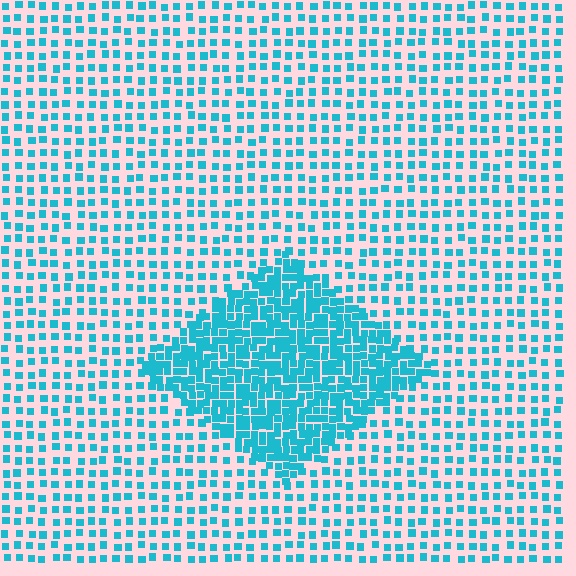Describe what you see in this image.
The image contains small cyan elements arranged at two different densities. A diamond-shaped region is visible where the elements are more densely packed than the surrounding area.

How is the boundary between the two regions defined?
The boundary is defined by a change in element density (approximately 2.5x ratio). All elements are the same color, size, and shape.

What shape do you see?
I see a diamond.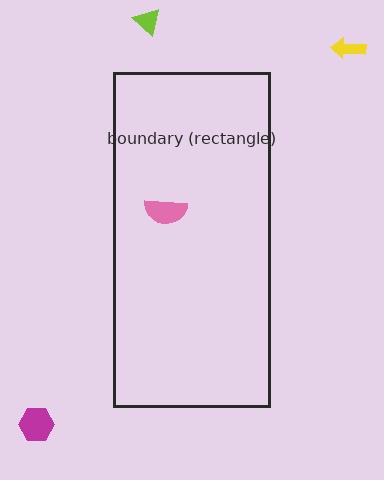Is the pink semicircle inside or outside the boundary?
Inside.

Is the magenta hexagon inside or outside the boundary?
Outside.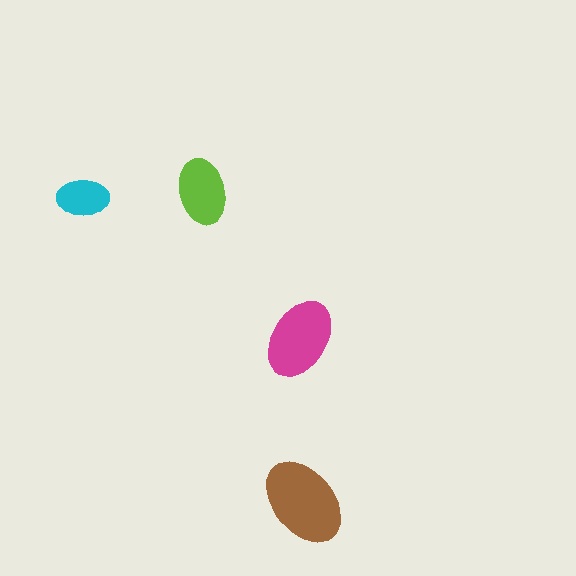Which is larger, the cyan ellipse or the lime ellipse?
The lime one.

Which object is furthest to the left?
The cyan ellipse is leftmost.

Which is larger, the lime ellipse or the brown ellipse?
The brown one.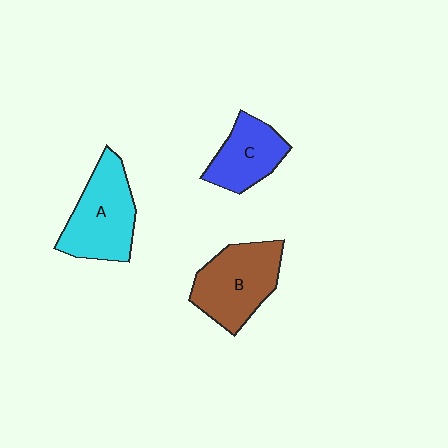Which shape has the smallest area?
Shape C (blue).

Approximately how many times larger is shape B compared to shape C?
Approximately 1.4 times.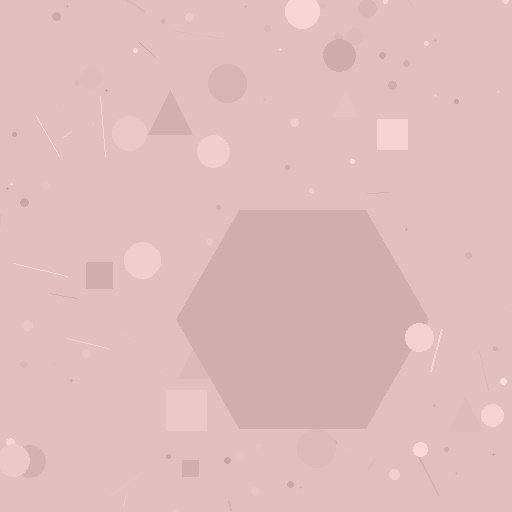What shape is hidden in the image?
A hexagon is hidden in the image.